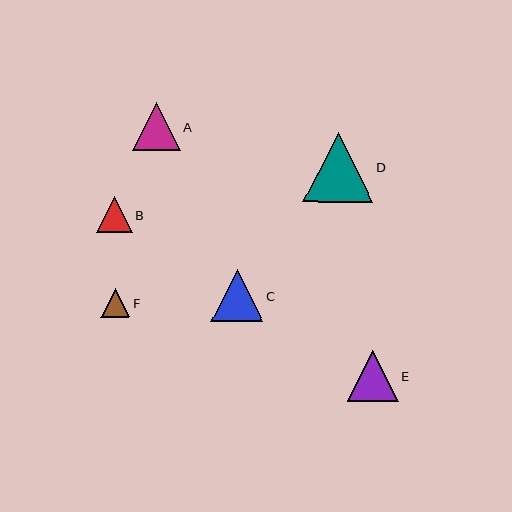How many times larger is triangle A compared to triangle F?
Triangle A is approximately 1.7 times the size of triangle F.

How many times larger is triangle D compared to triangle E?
Triangle D is approximately 1.4 times the size of triangle E.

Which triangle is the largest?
Triangle D is the largest with a size of approximately 70 pixels.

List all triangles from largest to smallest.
From largest to smallest: D, C, E, A, B, F.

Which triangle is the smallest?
Triangle F is the smallest with a size of approximately 28 pixels.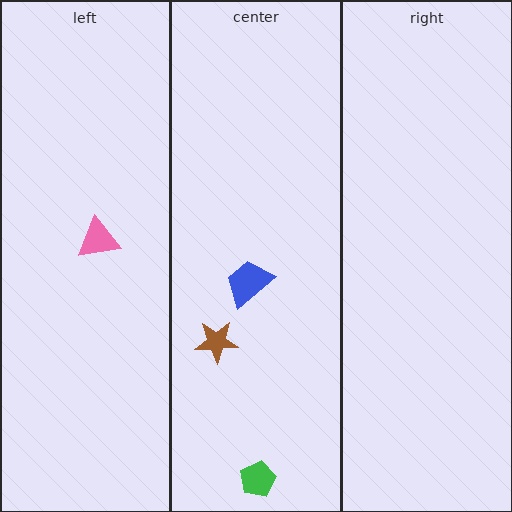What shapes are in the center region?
The brown star, the blue trapezoid, the green pentagon.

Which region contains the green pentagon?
The center region.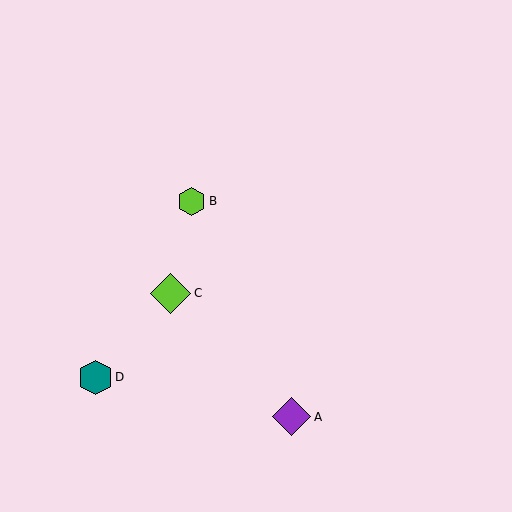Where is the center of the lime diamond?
The center of the lime diamond is at (171, 293).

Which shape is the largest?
The lime diamond (labeled C) is the largest.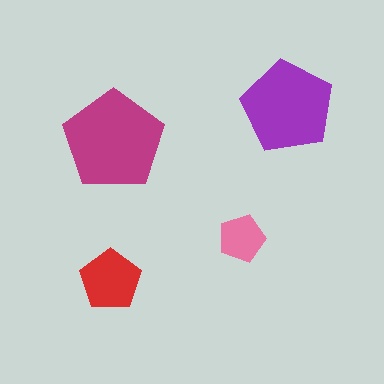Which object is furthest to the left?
The red pentagon is leftmost.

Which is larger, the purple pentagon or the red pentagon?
The purple one.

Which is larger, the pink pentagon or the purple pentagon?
The purple one.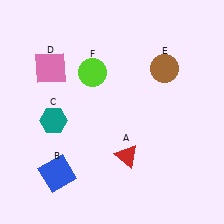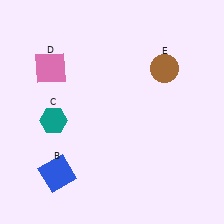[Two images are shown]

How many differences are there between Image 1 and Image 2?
There are 2 differences between the two images.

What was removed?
The red triangle (A), the lime circle (F) were removed in Image 2.